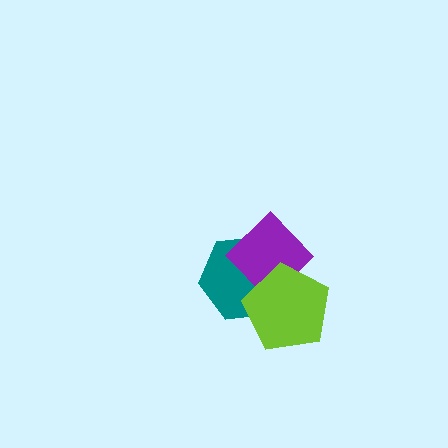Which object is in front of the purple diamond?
The lime pentagon is in front of the purple diamond.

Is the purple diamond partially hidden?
Yes, it is partially covered by another shape.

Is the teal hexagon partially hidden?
Yes, it is partially covered by another shape.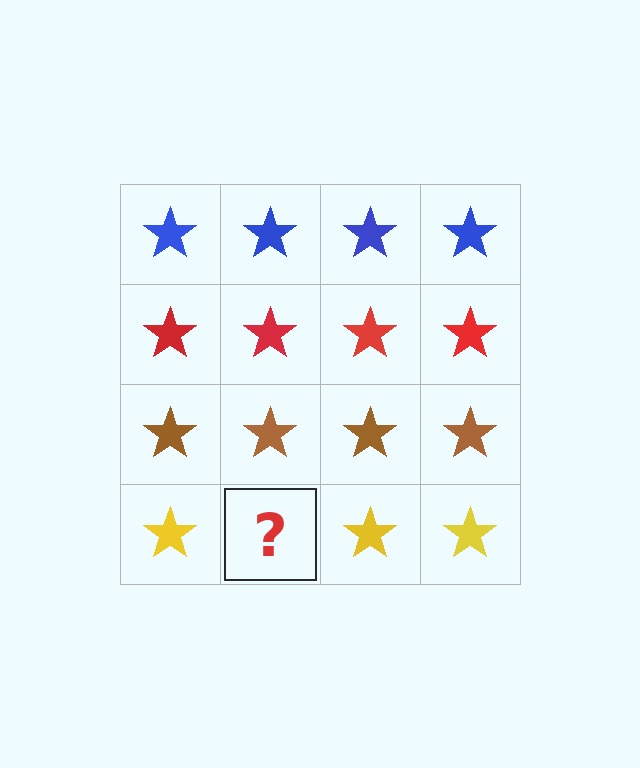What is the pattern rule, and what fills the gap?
The rule is that each row has a consistent color. The gap should be filled with a yellow star.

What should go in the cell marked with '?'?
The missing cell should contain a yellow star.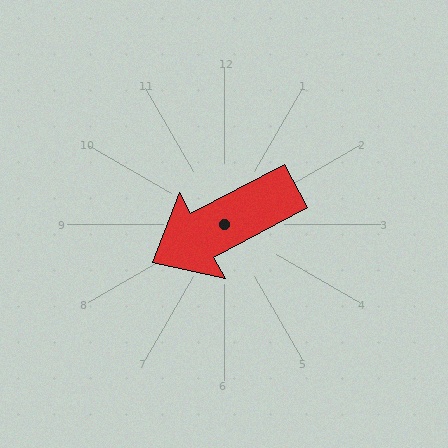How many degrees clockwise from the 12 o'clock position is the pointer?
Approximately 242 degrees.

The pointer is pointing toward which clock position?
Roughly 8 o'clock.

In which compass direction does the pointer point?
Southwest.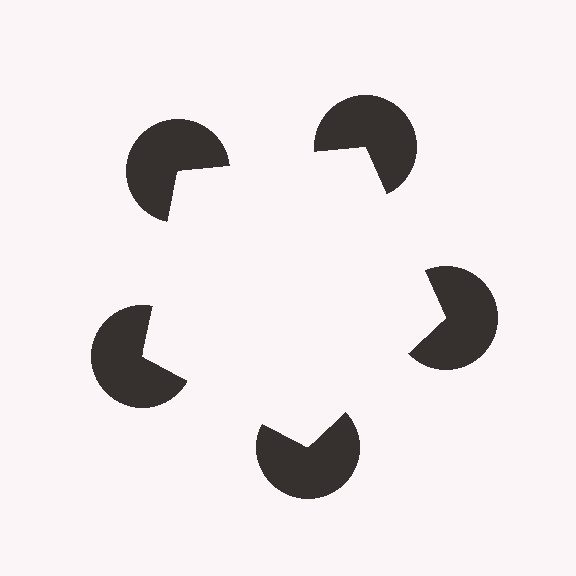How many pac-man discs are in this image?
There are 5 — one at each vertex of the illusory pentagon.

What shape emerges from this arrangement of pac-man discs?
An illusory pentagon — its edges are inferred from the aligned wedge cuts in the pac-man discs, not physically drawn.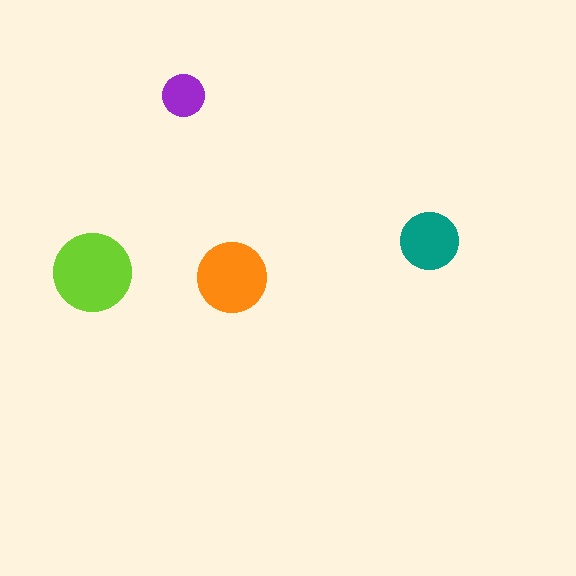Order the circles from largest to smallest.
the lime one, the orange one, the teal one, the purple one.